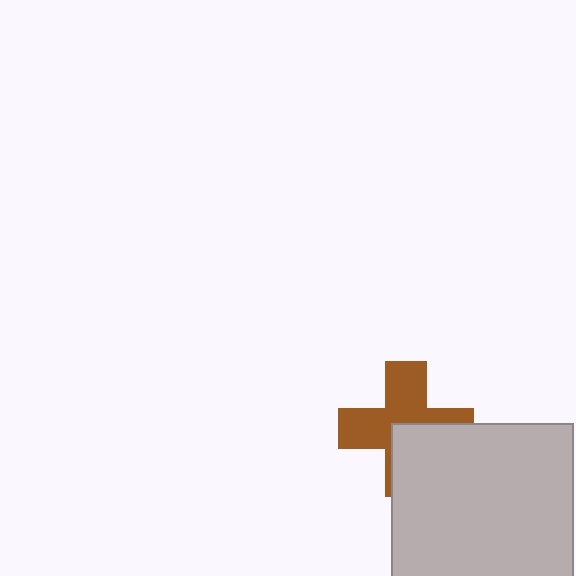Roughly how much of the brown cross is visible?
About half of it is visible (roughly 60%).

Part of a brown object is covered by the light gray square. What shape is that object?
It is a cross.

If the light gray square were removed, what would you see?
You would see the complete brown cross.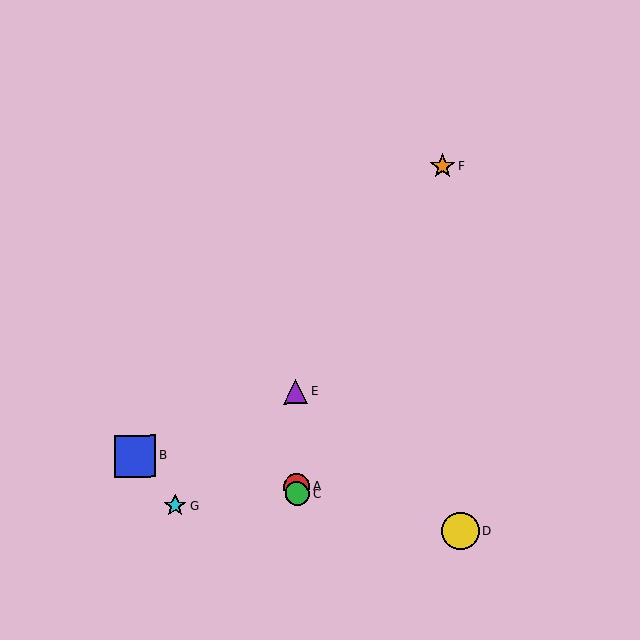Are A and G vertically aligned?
No, A is at x≈297 and G is at x≈175.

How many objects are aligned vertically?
3 objects (A, C, E) are aligned vertically.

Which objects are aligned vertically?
Objects A, C, E are aligned vertically.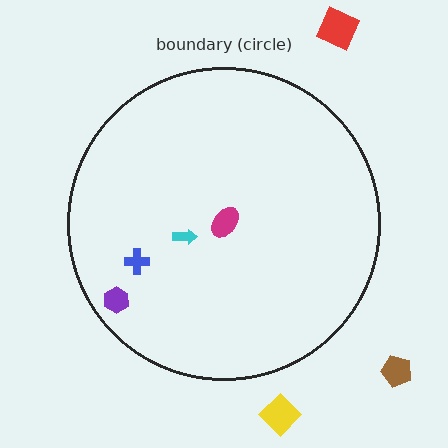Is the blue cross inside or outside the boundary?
Inside.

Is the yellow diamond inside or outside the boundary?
Outside.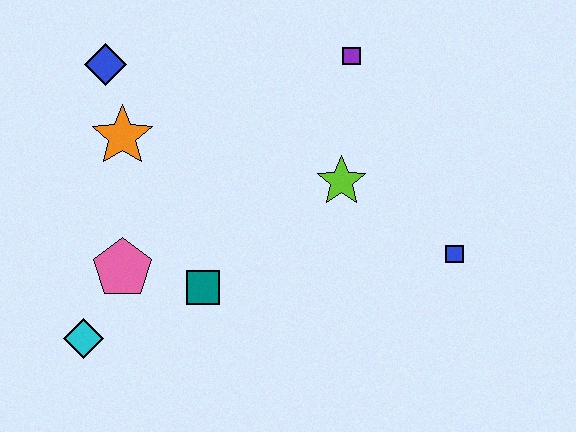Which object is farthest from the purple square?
The cyan diamond is farthest from the purple square.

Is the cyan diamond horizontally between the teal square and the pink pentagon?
No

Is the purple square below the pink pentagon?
No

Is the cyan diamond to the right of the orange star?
No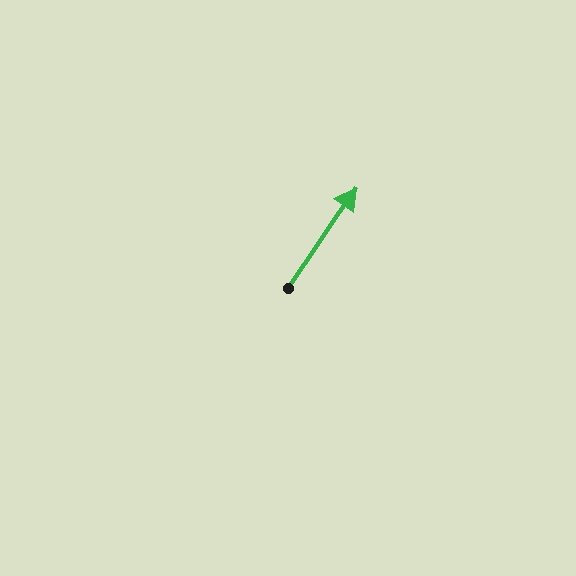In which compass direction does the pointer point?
Northeast.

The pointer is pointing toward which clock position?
Roughly 1 o'clock.